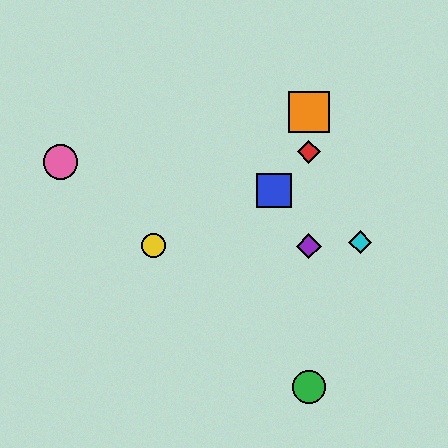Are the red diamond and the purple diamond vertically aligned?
Yes, both are at x≈309.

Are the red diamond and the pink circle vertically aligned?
No, the red diamond is at x≈309 and the pink circle is at x≈61.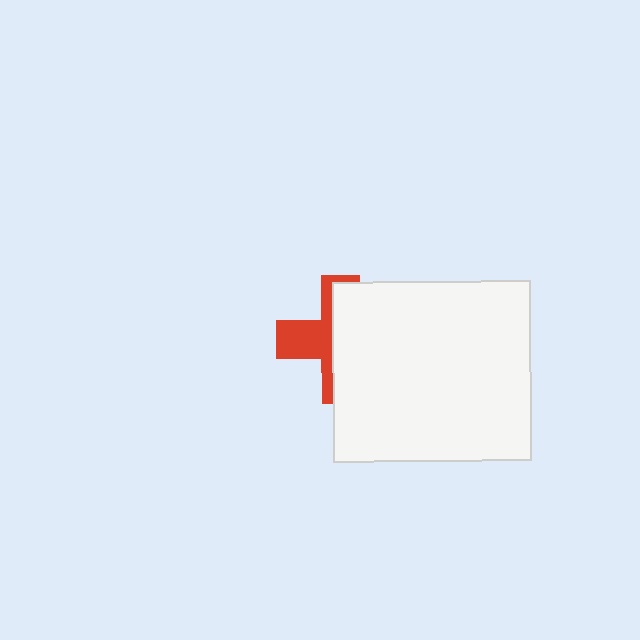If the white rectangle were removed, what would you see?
You would see the complete red cross.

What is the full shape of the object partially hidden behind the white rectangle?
The partially hidden object is a red cross.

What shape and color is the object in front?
The object in front is a white rectangle.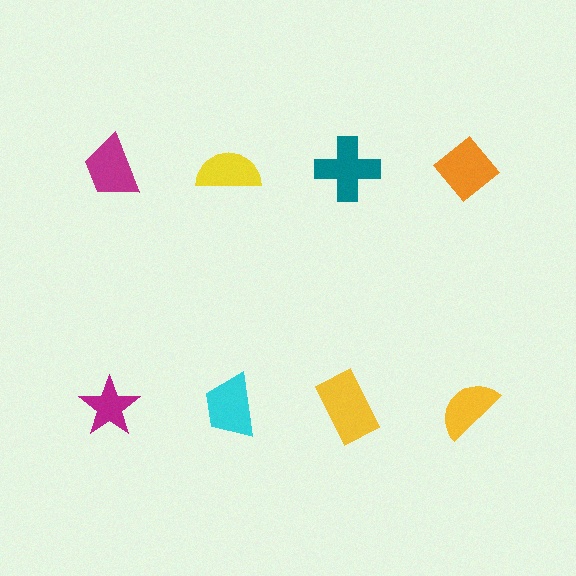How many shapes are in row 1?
4 shapes.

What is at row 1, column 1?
A magenta trapezoid.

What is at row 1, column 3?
A teal cross.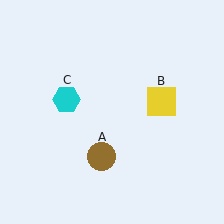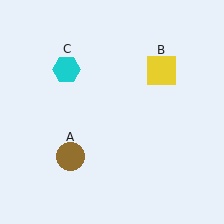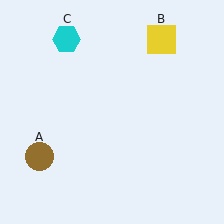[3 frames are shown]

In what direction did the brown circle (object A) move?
The brown circle (object A) moved left.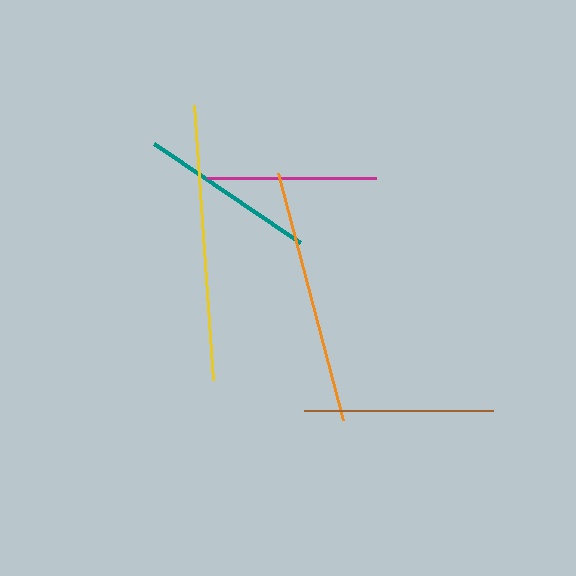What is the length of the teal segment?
The teal segment is approximately 177 pixels long.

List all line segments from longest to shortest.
From longest to shortest: yellow, orange, brown, teal, magenta.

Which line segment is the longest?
The yellow line is the longest at approximately 276 pixels.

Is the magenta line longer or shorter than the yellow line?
The yellow line is longer than the magenta line.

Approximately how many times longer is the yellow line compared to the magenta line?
The yellow line is approximately 1.6 times the length of the magenta line.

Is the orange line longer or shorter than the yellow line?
The yellow line is longer than the orange line.